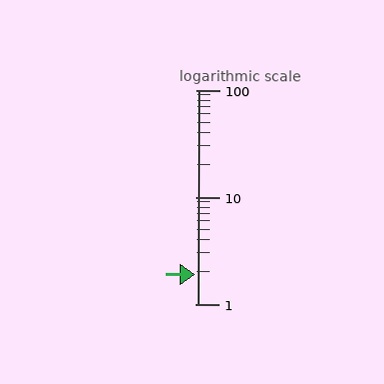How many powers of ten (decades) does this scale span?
The scale spans 2 decades, from 1 to 100.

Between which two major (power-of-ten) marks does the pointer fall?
The pointer is between 1 and 10.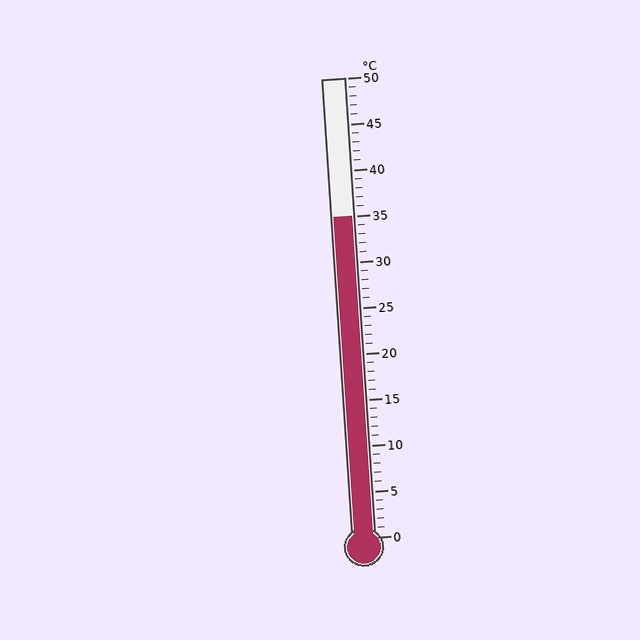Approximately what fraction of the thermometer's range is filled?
The thermometer is filled to approximately 70% of its range.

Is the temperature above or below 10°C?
The temperature is above 10°C.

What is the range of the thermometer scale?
The thermometer scale ranges from 0°C to 50°C.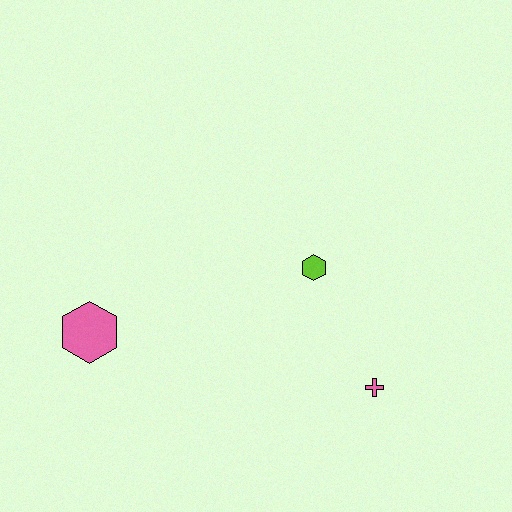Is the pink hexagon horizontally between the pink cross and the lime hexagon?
No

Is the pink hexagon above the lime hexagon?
No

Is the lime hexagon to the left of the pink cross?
Yes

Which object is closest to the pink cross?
The lime hexagon is closest to the pink cross.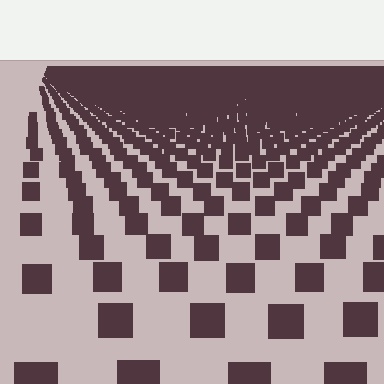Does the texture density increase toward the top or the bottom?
Density increases toward the top.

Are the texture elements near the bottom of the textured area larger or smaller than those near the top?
Larger. Near the bottom, elements are closer to the viewer and appear at a bigger on-screen size.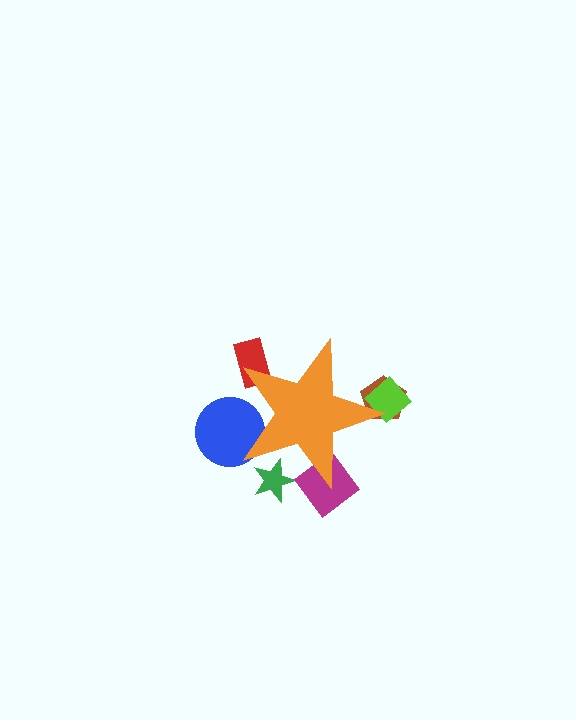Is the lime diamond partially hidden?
Yes, the lime diamond is partially hidden behind the orange star.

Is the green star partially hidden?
Yes, the green star is partially hidden behind the orange star.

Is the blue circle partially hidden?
Yes, the blue circle is partially hidden behind the orange star.